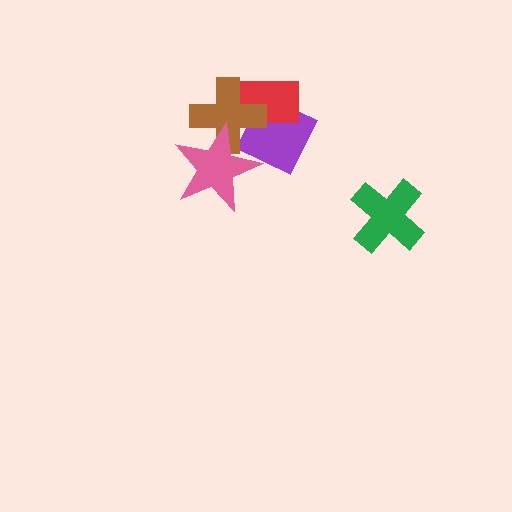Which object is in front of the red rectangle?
The brown cross is in front of the red rectangle.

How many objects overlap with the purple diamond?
3 objects overlap with the purple diamond.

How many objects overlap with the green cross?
0 objects overlap with the green cross.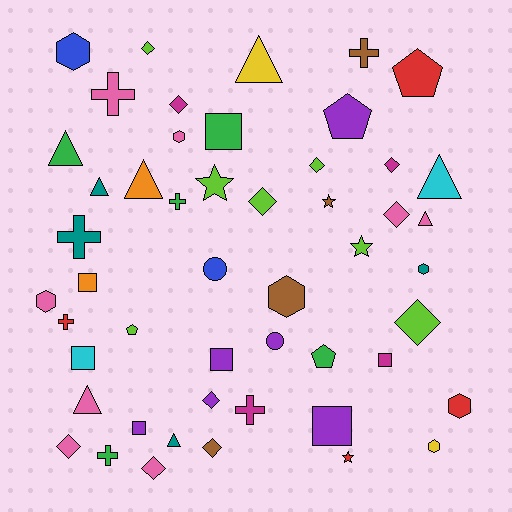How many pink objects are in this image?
There are 8 pink objects.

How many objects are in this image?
There are 50 objects.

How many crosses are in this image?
There are 7 crosses.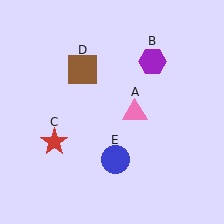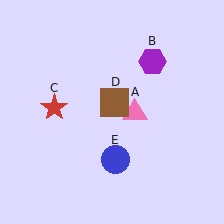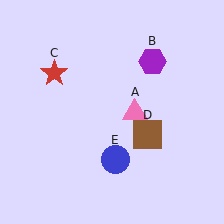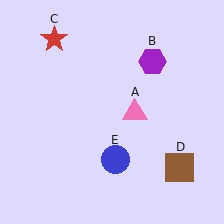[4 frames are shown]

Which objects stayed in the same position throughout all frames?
Pink triangle (object A) and purple hexagon (object B) and blue circle (object E) remained stationary.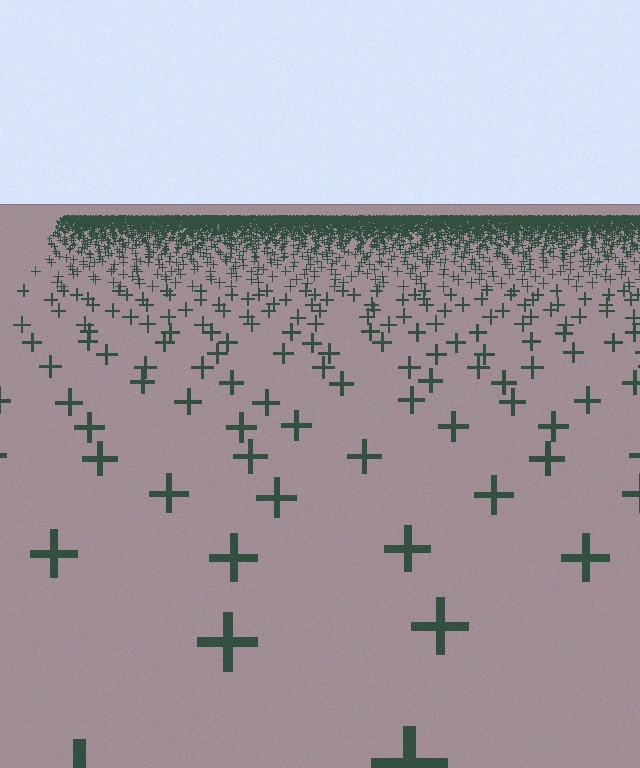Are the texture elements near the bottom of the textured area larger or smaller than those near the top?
Larger. Near the bottom, elements are closer to the viewer and appear at a bigger on-screen size.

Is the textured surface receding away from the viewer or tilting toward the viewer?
The surface is receding away from the viewer. Texture elements get smaller and denser toward the top.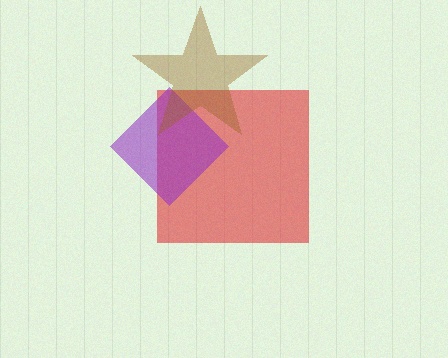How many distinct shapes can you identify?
There are 3 distinct shapes: a red square, a purple diamond, a brown star.